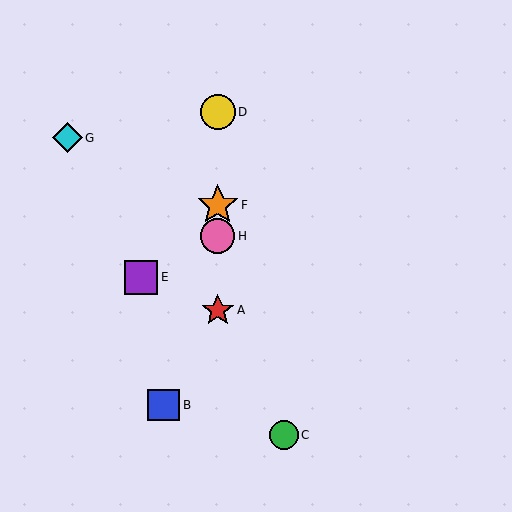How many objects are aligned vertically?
4 objects (A, D, F, H) are aligned vertically.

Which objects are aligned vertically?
Objects A, D, F, H are aligned vertically.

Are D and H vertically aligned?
Yes, both are at x≈218.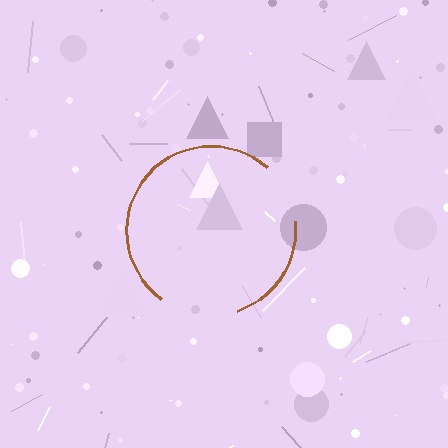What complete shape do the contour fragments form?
The contour fragments form a circle.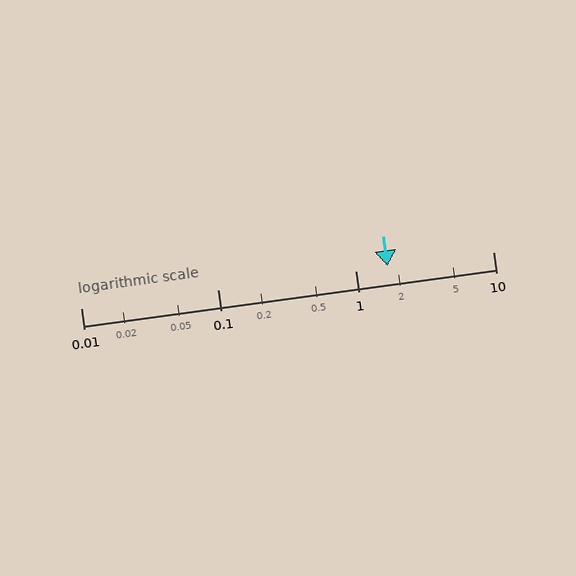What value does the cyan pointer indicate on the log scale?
The pointer indicates approximately 1.7.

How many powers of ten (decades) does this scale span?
The scale spans 3 decades, from 0.01 to 10.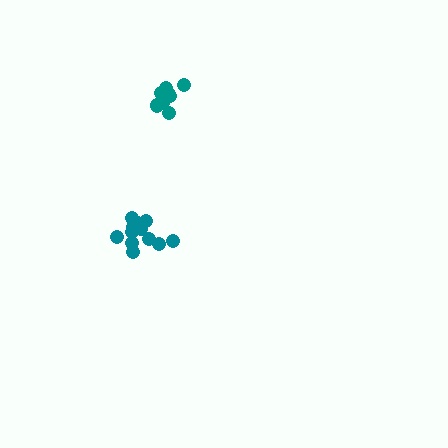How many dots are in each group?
Group 1: 12 dots, Group 2: 10 dots (22 total).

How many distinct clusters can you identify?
There are 2 distinct clusters.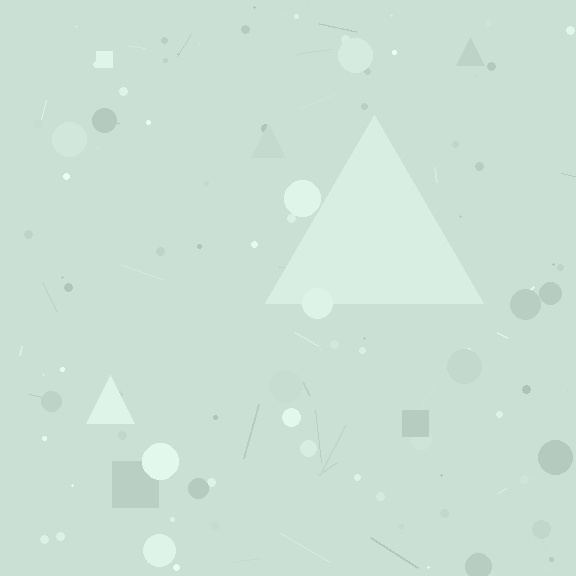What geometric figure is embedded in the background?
A triangle is embedded in the background.